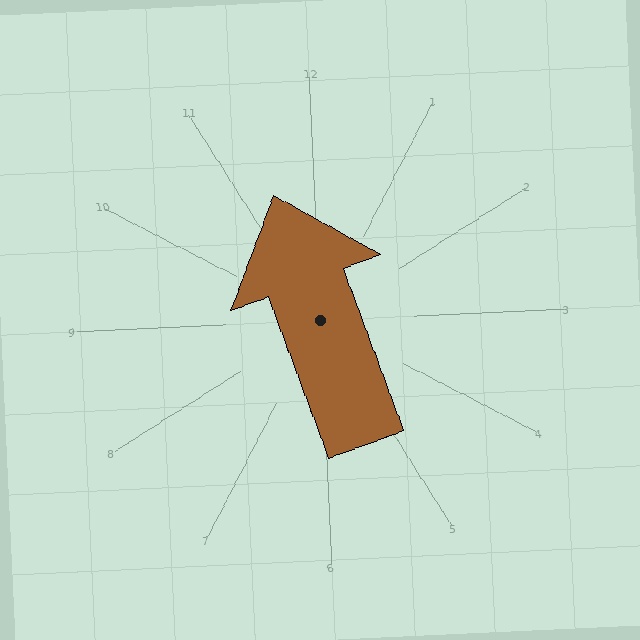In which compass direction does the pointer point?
North.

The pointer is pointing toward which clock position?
Roughly 11 o'clock.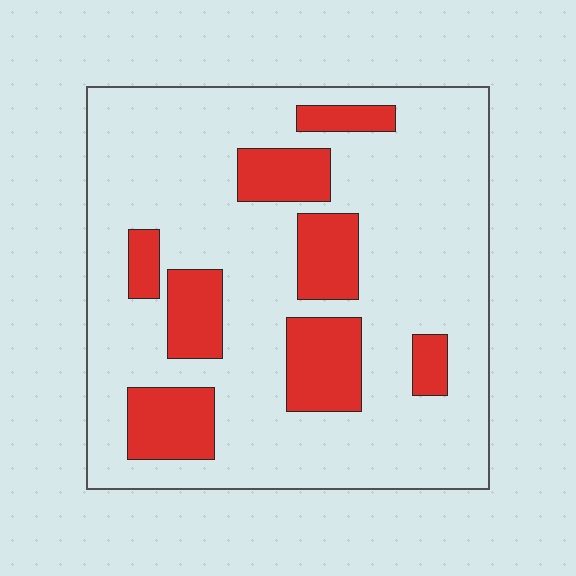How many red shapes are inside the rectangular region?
8.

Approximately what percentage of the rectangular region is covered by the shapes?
Approximately 20%.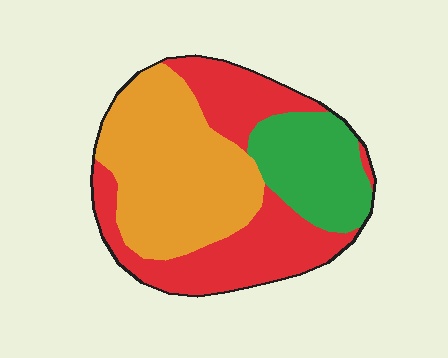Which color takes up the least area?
Green, at roughly 20%.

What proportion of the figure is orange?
Orange covers 41% of the figure.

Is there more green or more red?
Red.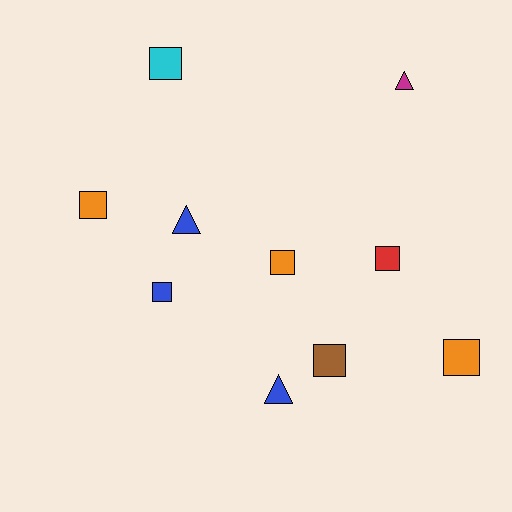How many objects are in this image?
There are 10 objects.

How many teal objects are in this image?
There are no teal objects.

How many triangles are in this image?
There are 3 triangles.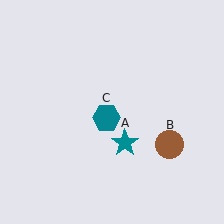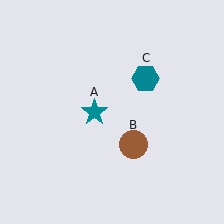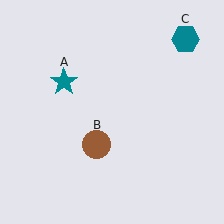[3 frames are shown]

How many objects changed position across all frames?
3 objects changed position: teal star (object A), brown circle (object B), teal hexagon (object C).